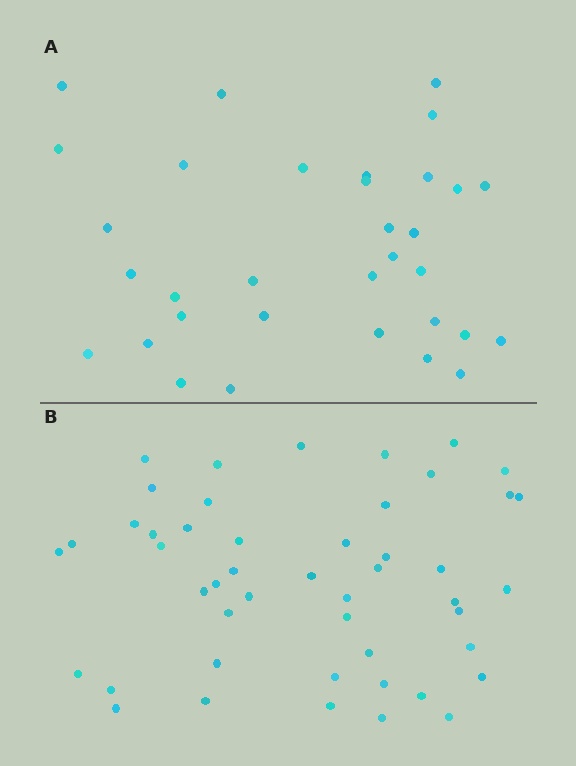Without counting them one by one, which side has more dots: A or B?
Region B (the bottom region) has more dots.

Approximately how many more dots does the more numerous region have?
Region B has approximately 15 more dots than region A.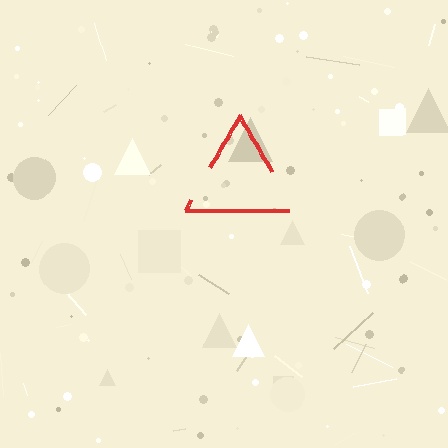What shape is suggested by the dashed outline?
The dashed outline suggests a triangle.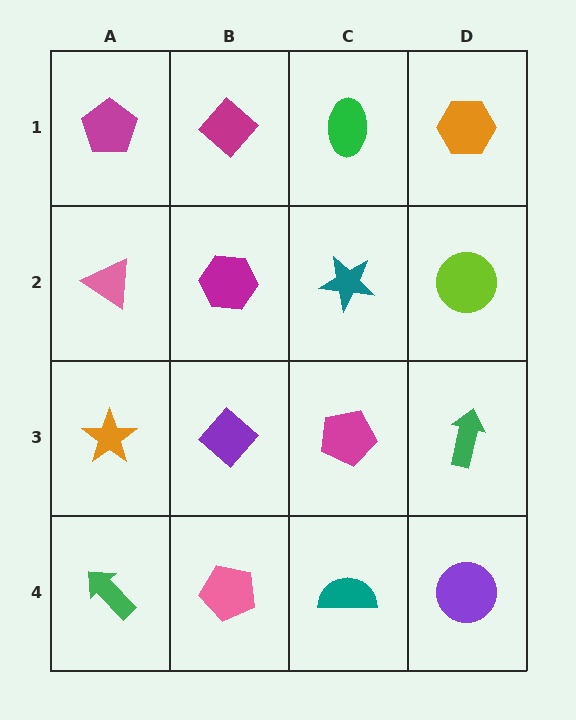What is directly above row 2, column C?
A green ellipse.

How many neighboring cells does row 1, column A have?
2.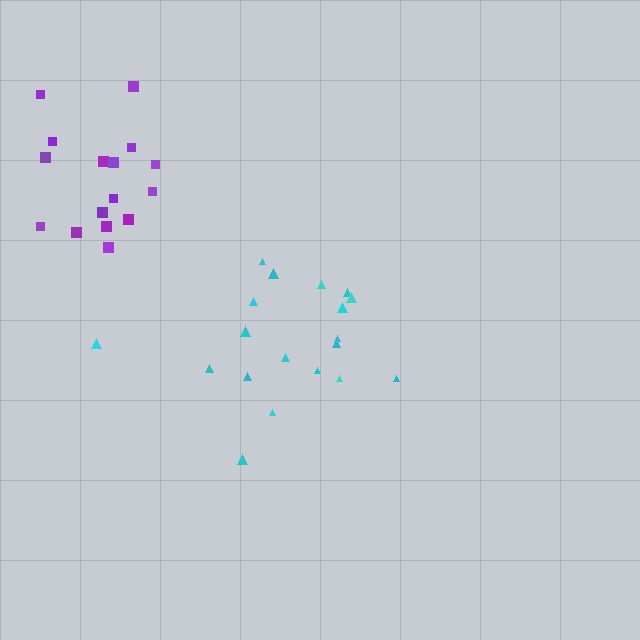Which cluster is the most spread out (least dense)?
Cyan.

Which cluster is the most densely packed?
Purple.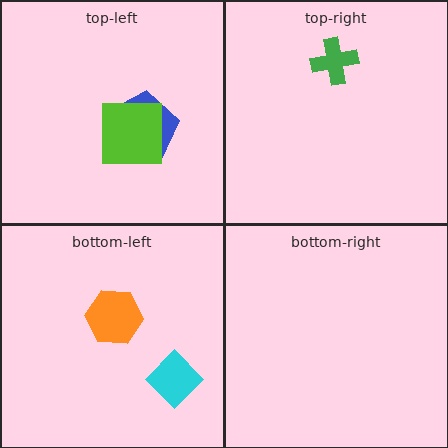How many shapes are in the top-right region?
1.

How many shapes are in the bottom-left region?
2.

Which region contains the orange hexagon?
The bottom-left region.